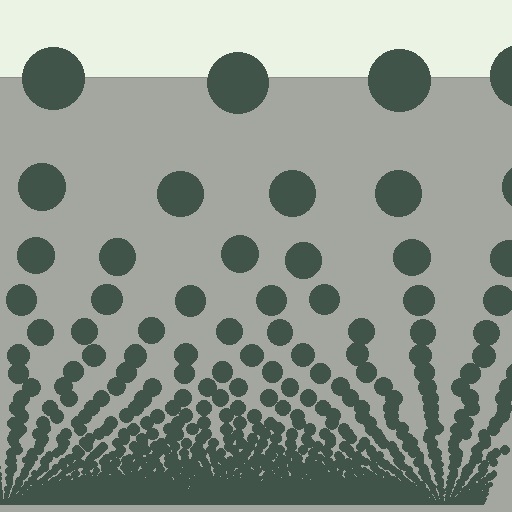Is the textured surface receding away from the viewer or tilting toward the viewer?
The surface appears to tilt toward the viewer. Texture elements get larger and sparser toward the top.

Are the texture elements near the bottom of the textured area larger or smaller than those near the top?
Smaller. The gradient is inverted — elements near the bottom are smaller and denser.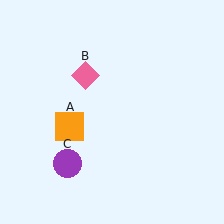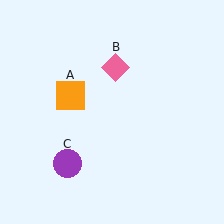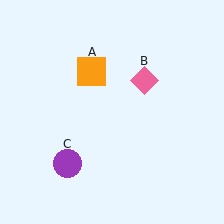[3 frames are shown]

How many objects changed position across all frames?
2 objects changed position: orange square (object A), pink diamond (object B).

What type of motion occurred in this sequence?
The orange square (object A), pink diamond (object B) rotated clockwise around the center of the scene.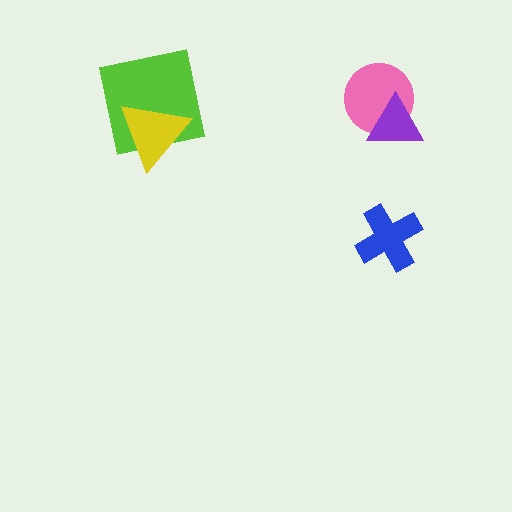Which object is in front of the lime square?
The yellow triangle is in front of the lime square.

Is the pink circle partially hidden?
Yes, it is partially covered by another shape.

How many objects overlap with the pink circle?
1 object overlaps with the pink circle.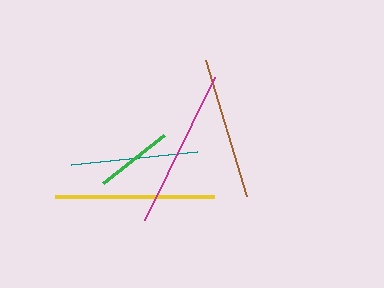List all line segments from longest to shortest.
From longest to shortest: yellow, magenta, brown, teal, green.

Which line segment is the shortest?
The green line is the shortest at approximately 77 pixels.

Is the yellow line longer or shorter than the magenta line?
The yellow line is longer than the magenta line.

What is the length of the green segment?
The green segment is approximately 77 pixels long.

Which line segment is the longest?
The yellow line is the longest at approximately 160 pixels.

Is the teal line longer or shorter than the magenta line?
The magenta line is longer than the teal line.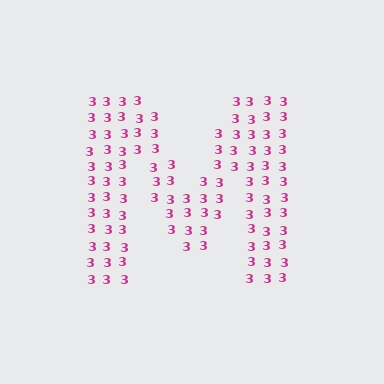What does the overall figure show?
The overall figure shows the letter M.